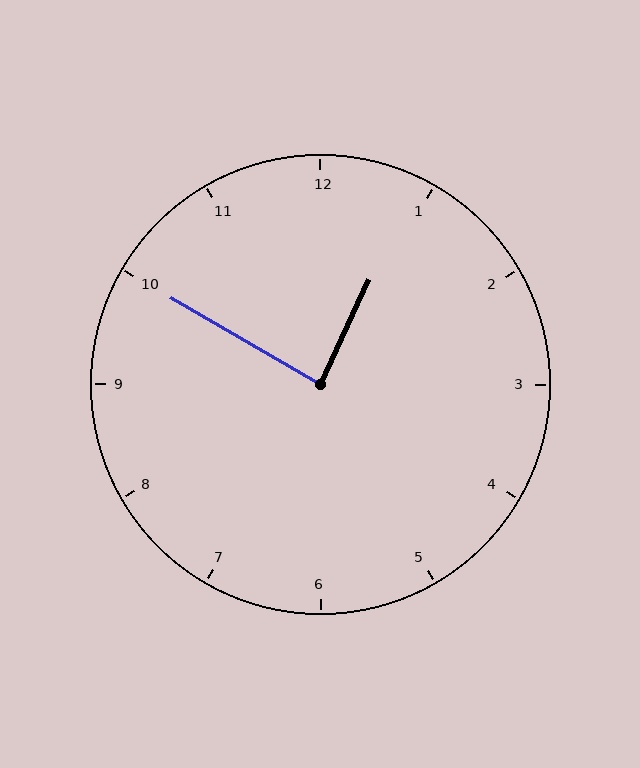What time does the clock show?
12:50.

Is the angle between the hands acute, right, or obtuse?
It is right.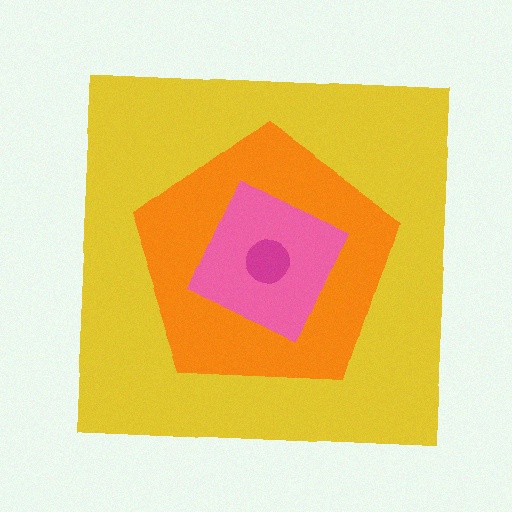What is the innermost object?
The magenta circle.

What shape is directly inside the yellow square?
The orange pentagon.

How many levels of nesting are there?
4.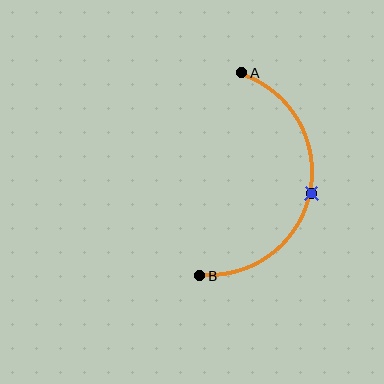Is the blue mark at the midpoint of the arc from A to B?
Yes. The blue mark lies on the arc at equal arc-length from both A and B — it is the arc midpoint.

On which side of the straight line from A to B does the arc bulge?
The arc bulges to the right of the straight line connecting A and B.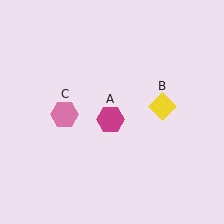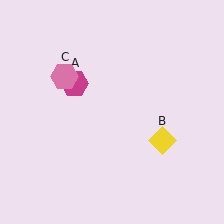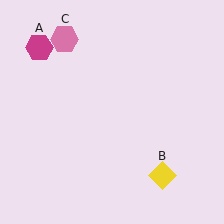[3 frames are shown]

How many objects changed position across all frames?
3 objects changed position: magenta hexagon (object A), yellow diamond (object B), pink hexagon (object C).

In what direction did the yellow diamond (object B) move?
The yellow diamond (object B) moved down.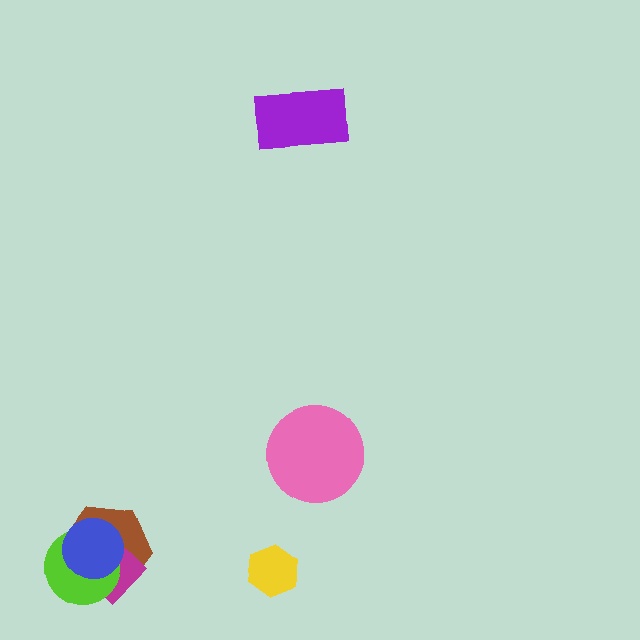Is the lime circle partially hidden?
Yes, it is partially covered by another shape.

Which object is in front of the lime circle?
The blue circle is in front of the lime circle.